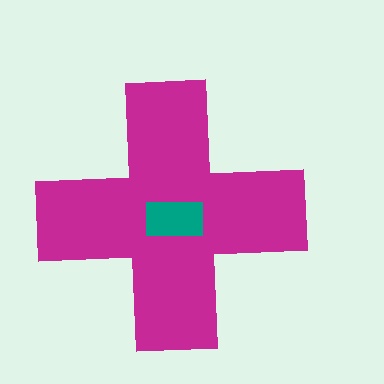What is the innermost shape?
The teal rectangle.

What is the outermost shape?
The magenta cross.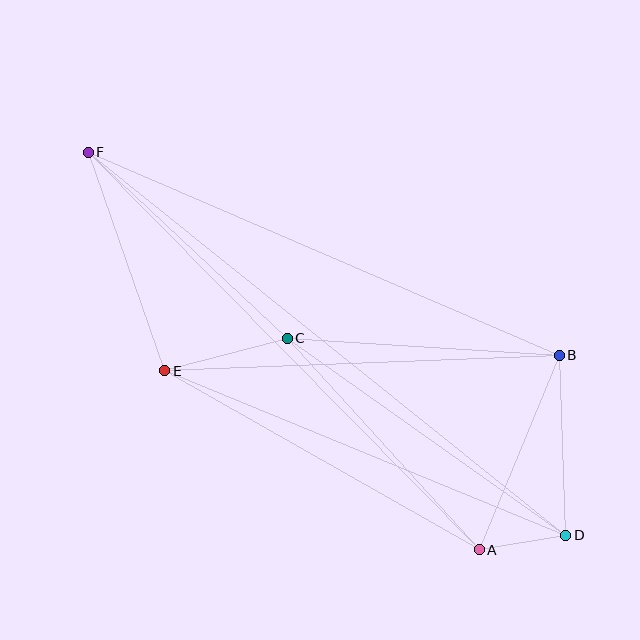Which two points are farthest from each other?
Points D and F are farthest from each other.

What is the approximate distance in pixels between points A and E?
The distance between A and E is approximately 362 pixels.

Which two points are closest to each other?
Points A and D are closest to each other.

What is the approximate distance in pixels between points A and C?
The distance between A and C is approximately 286 pixels.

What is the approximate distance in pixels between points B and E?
The distance between B and E is approximately 395 pixels.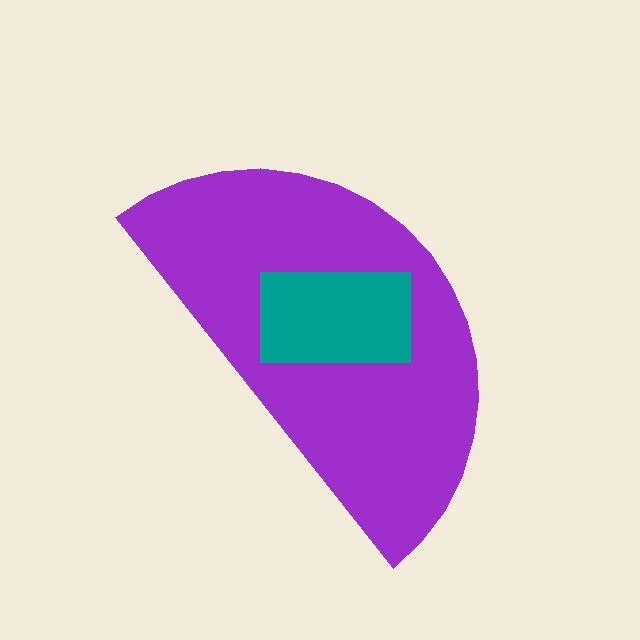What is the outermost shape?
The purple semicircle.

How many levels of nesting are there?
2.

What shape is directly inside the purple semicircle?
The teal rectangle.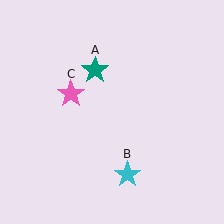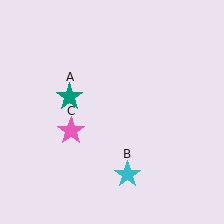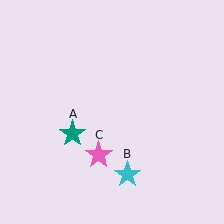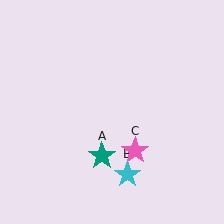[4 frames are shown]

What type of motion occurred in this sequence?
The teal star (object A), pink star (object C) rotated counterclockwise around the center of the scene.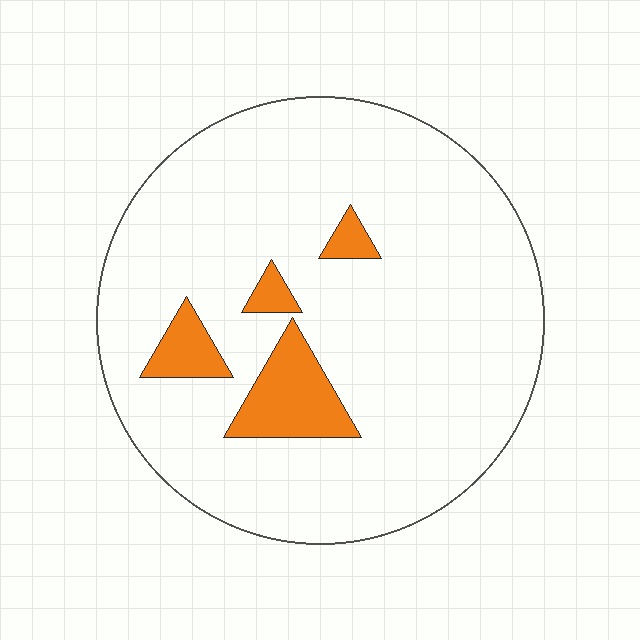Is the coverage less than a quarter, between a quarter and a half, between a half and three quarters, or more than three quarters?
Less than a quarter.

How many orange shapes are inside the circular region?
4.